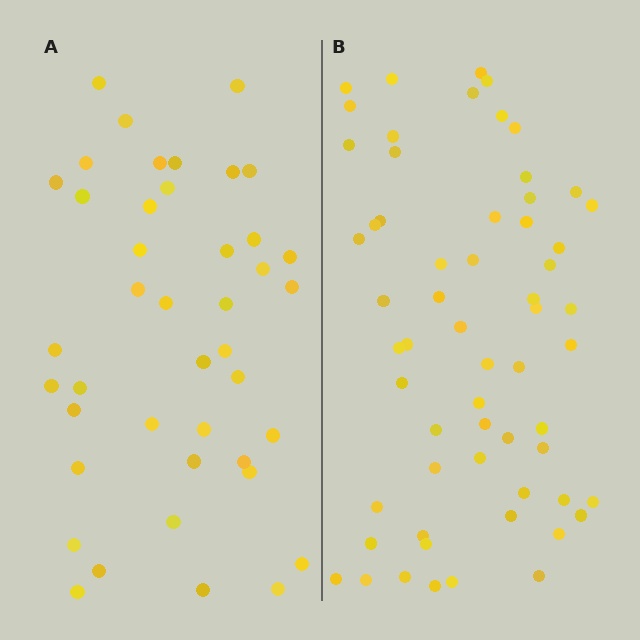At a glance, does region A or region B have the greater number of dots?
Region B (the right region) has more dots.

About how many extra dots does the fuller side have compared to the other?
Region B has approximately 20 more dots than region A.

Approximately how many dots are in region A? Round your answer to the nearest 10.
About 40 dots. (The exact count is 42, which rounds to 40.)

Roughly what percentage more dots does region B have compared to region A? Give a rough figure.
About 45% more.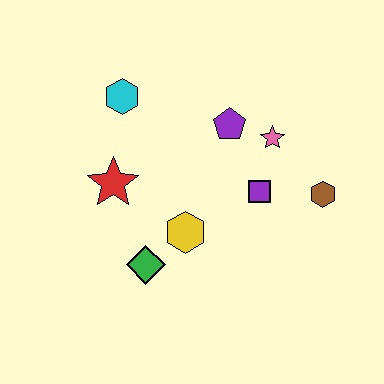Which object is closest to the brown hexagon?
The purple square is closest to the brown hexagon.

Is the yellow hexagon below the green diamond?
No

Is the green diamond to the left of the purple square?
Yes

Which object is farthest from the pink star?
The green diamond is farthest from the pink star.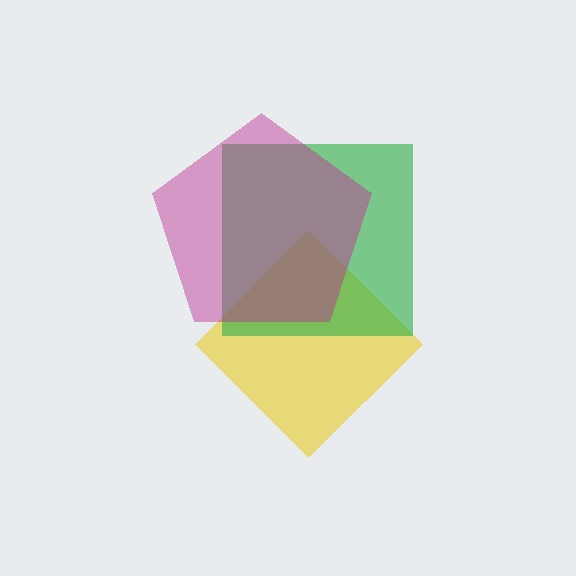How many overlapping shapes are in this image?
There are 3 overlapping shapes in the image.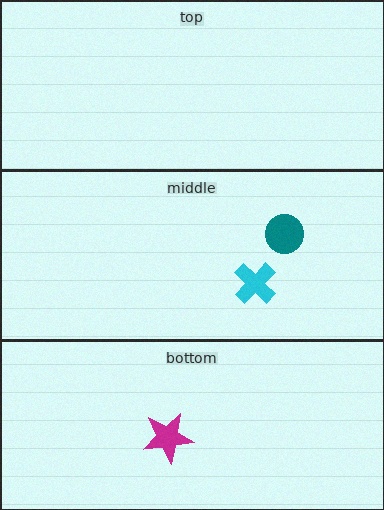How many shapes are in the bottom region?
1.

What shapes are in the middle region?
The cyan cross, the teal circle.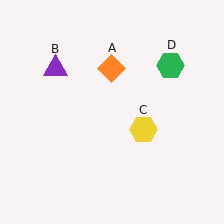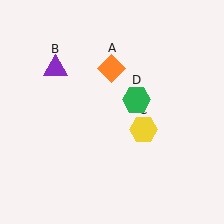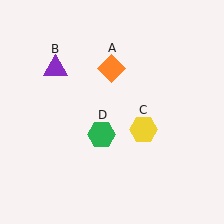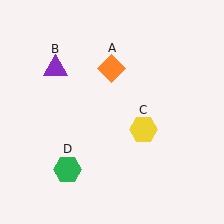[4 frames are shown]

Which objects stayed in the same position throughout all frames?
Orange diamond (object A) and purple triangle (object B) and yellow hexagon (object C) remained stationary.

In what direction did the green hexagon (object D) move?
The green hexagon (object D) moved down and to the left.